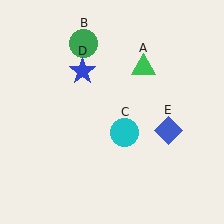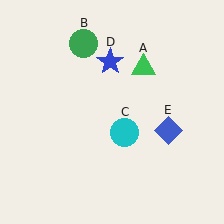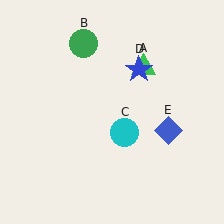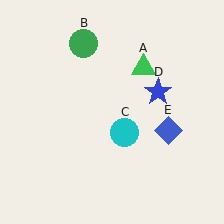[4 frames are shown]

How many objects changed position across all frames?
1 object changed position: blue star (object D).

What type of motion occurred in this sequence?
The blue star (object D) rotated clockwise around the center of the scene.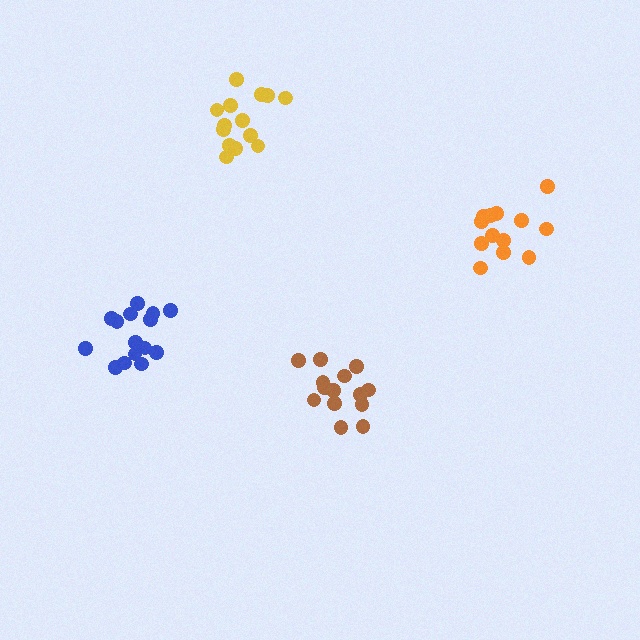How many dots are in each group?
Group 1: 15 dots, Group 2: 14 dots, Group 3: 14 dots, Group 4: 14 dots (57 total).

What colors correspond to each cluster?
The clusters are colored: blue, brown, yellow, orange.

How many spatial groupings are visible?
There are 4 spatial groupings.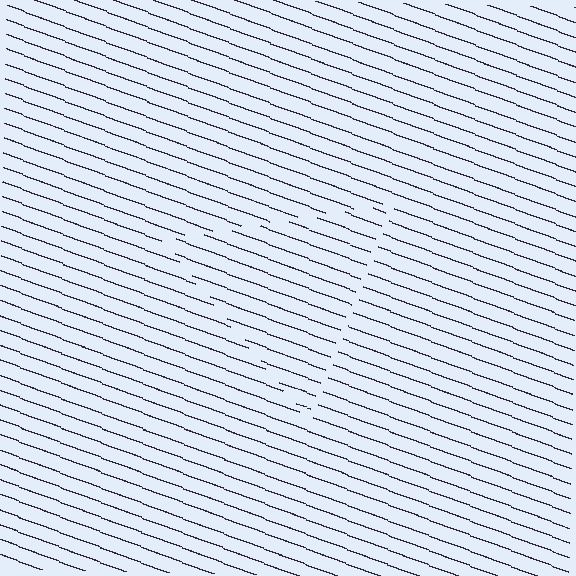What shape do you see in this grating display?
An illusory triangle. The interior of the shape contains the same grating, shifted by half a period — the contour is defined by the phase discontinuity where line-ends from the inner and outer gratings abut.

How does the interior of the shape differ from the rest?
The interior of the shape contains the same grating, shifted by half a period — the contour is defined by the phase discontinuity where line-ends from the inner and outer gratings abut.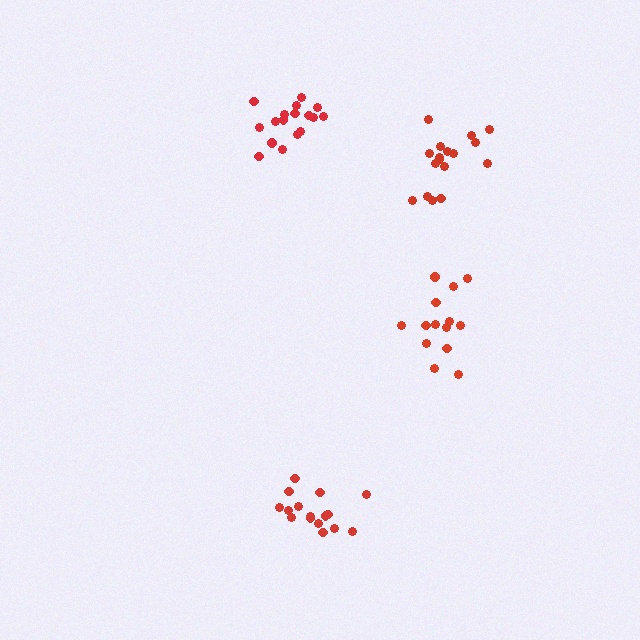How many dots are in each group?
Group 1: 14 dots, Group 2: 16 dots, Group 3: 17 dots, Group 4: 17 dots (64 total).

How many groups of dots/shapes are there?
There are 4 groups.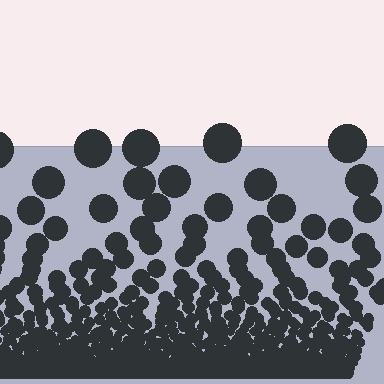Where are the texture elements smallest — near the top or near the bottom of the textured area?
Near the bottom.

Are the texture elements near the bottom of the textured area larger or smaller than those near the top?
Smaller. The gradient is inverted — elements near the bottom are smaller and denser.